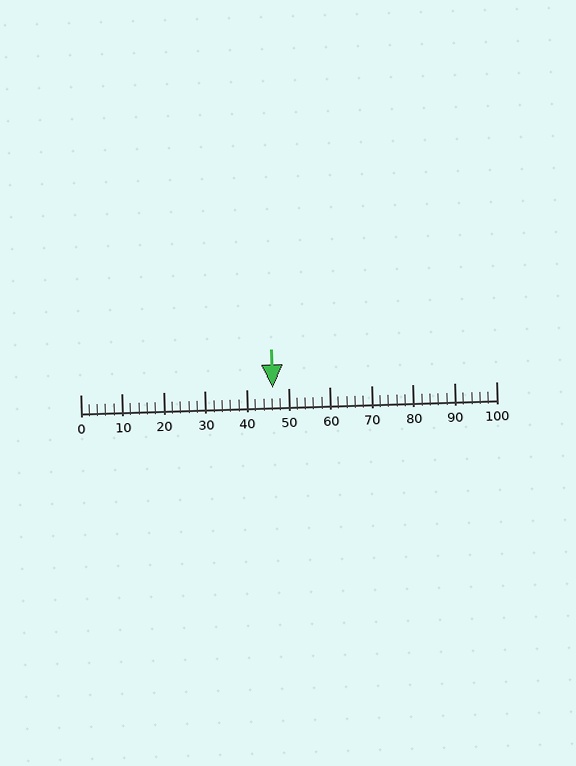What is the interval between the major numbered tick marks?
The major tick marks are spaced 10 units apart.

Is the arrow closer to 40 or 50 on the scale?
The arrow is closer to 50.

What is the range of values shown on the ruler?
The ruler shows values from 0 to 100.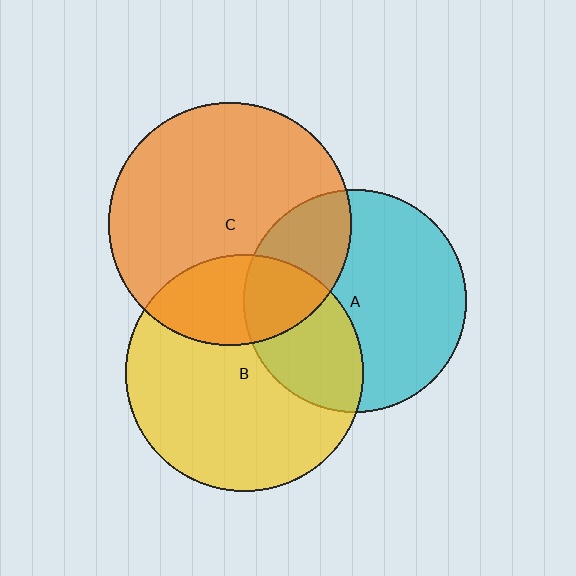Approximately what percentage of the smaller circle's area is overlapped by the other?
Approximately 25%.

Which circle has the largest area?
Circle C (orange).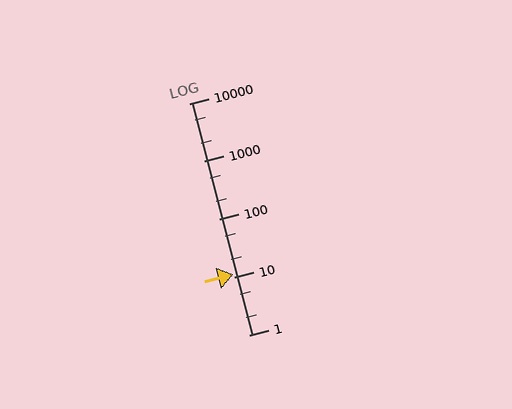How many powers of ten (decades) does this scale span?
The scale spans 4 decades, from 1 to 10000.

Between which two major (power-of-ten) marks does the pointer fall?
The pointer is between 10 and 100.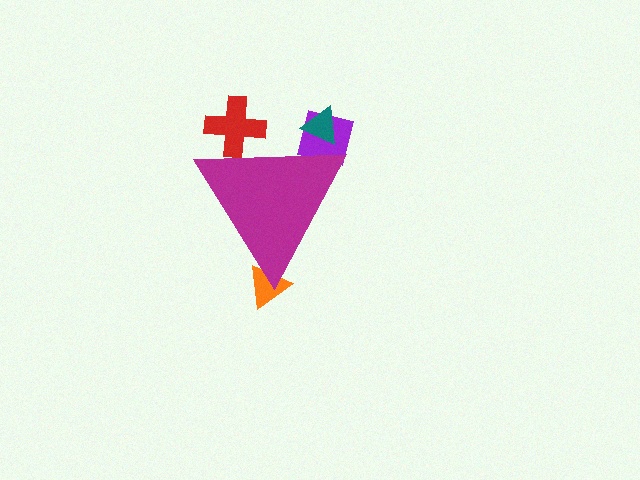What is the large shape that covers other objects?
A magenta triangle.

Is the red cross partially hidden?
Yes, the red cross is partially hidden behind the magenta triangle.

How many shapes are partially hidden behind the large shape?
4 shapes are partially hidden.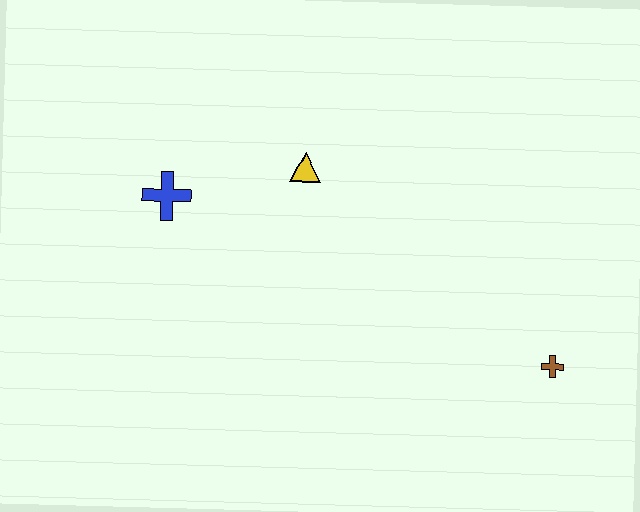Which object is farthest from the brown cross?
The blue cross is farthest from the brown cross.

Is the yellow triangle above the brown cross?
Yes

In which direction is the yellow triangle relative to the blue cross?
The yellow triangle is to the right of the blue cross.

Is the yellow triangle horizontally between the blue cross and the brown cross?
Yes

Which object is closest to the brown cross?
The yellow triangle is closest to the brown cross.